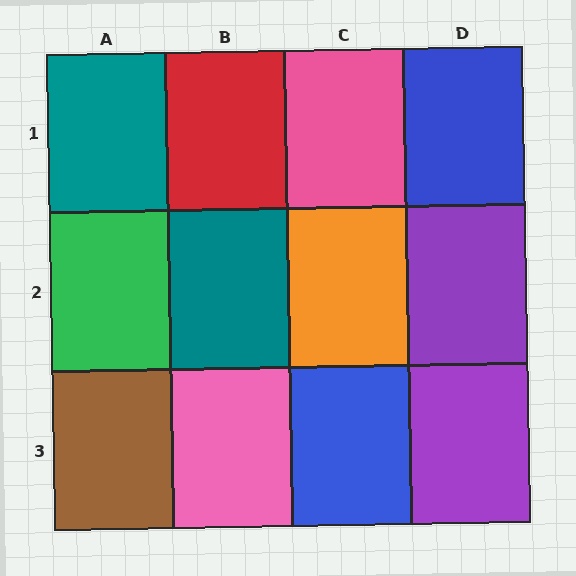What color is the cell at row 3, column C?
Blue.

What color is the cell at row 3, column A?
Brown.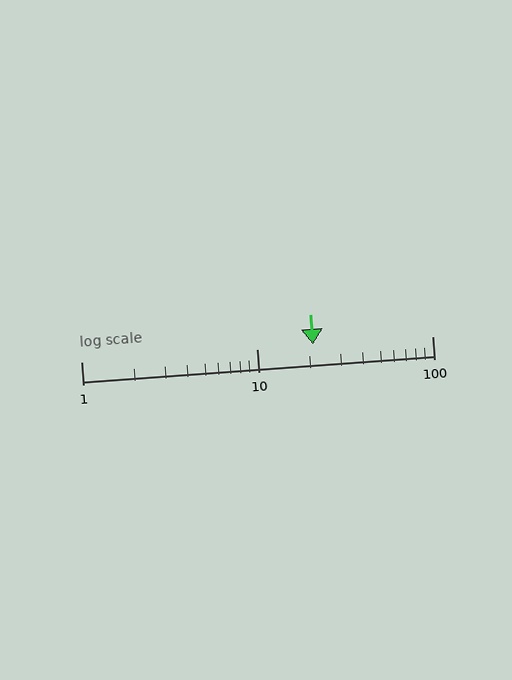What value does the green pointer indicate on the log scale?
The pointer indicates approximately 21.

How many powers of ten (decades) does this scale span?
The scale spans 2 decades, from 1 to 100.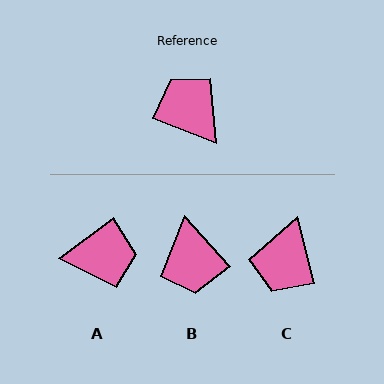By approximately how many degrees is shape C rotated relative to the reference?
Approximately 125 degrees counter-clockwise.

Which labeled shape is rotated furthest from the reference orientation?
B, about 153 degrees away.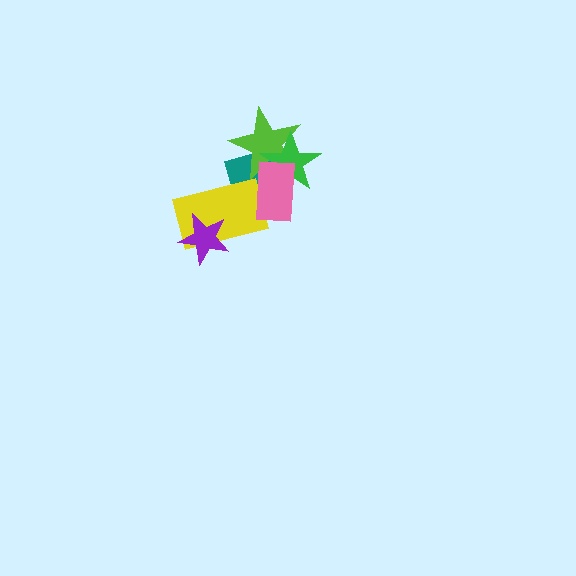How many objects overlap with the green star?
3 objects overlap with the green star.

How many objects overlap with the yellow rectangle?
3 objects overlap with the yellow rectangle.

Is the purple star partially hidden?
No, no other shape covers it.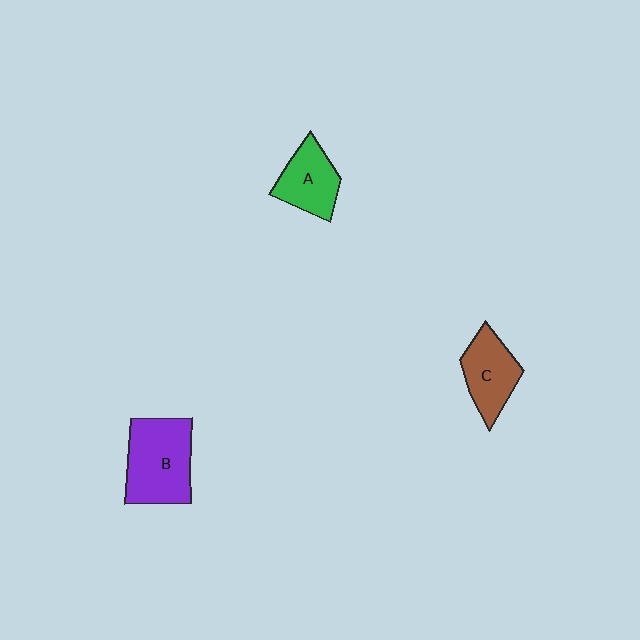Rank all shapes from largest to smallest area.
From largest to smallest: B (purple), C (brown), A (green).